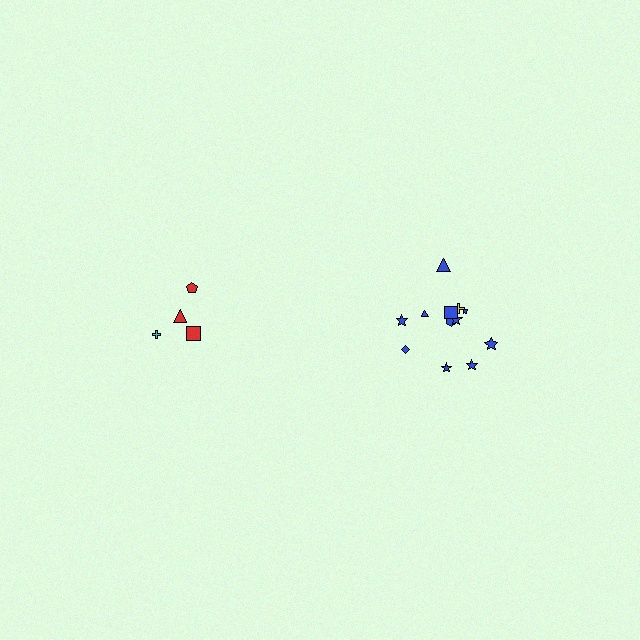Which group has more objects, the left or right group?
The right group.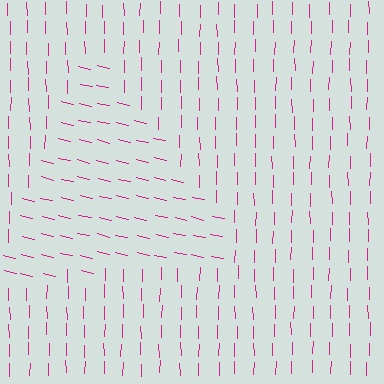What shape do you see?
I see a triangle.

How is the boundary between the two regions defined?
The boundary is defined purely by a change in line orientation (approximately 77 degrees difference). All lines are the same color and thickness.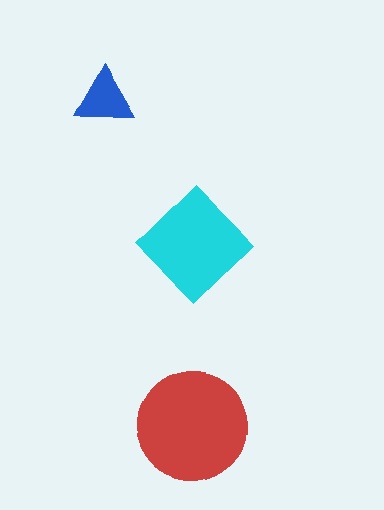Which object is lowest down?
The red circle is bottommost.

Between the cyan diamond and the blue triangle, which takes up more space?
The cyan diamond.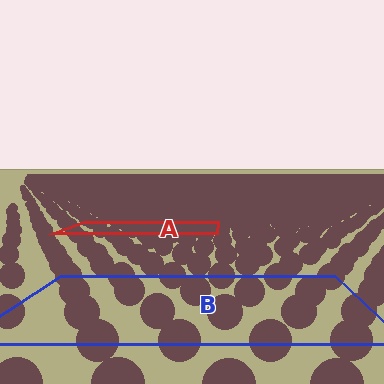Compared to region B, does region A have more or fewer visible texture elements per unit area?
Region A has more texture elements per unit area — they are packed more densely because it is farther away.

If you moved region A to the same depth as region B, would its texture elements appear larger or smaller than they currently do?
They would appear larger. At a closer depth, the same texture elements are projected at a bigger on-screen size.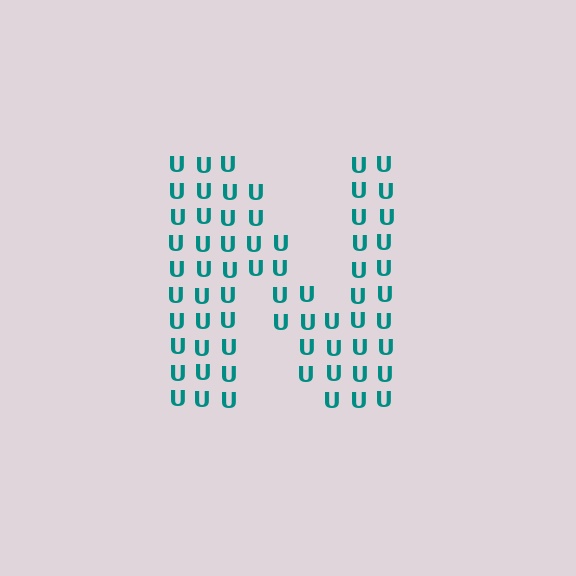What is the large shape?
The large shape is the letter N.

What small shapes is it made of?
It is made of small letter U's.